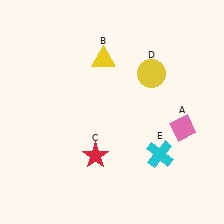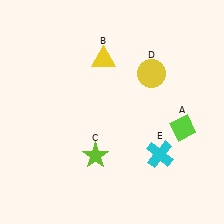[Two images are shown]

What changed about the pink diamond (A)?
In Image 1, A is pink. In Image 2, it changed to lime.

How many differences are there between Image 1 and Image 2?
There are 2 differences between the two images.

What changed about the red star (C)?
In Image 1, C is red. In Image 2, it changed to lime.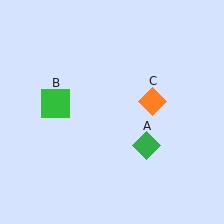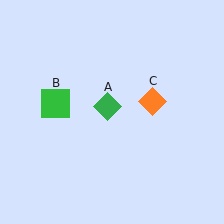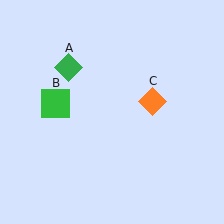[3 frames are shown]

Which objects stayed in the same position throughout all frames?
Green square (object B) and orange diamond (object C) remained stationary.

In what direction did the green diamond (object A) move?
The green diamond (object A) moved up and to the left.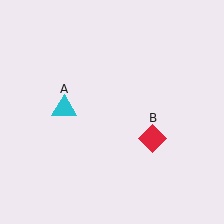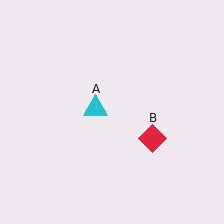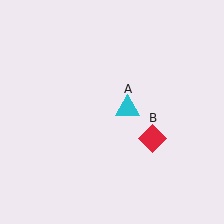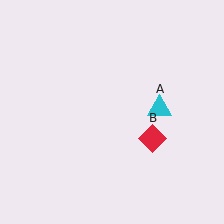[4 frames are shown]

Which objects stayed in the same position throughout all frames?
Red diamond (object B) remained stationary.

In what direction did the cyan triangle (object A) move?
The cyan triangle (object A) moved right.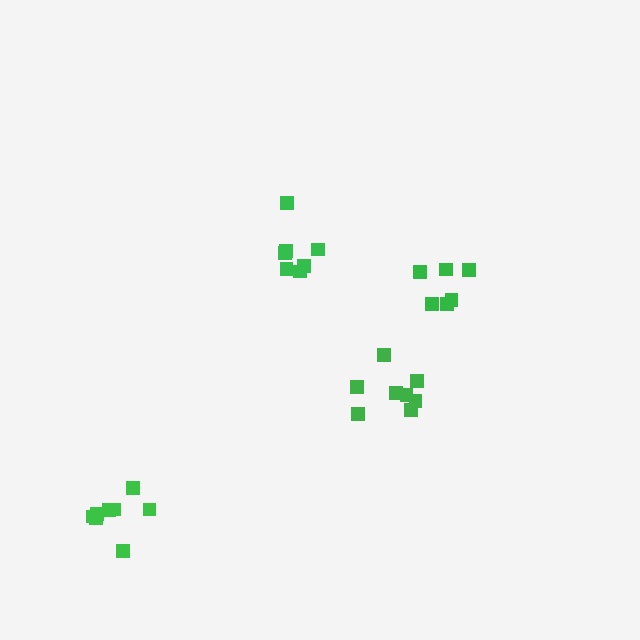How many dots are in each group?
Group 1: 6 dots, Group 2: 8 dots, Group 3: 8 dots, Group 4: 7 dots (29 total).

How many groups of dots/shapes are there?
There are 4 groups.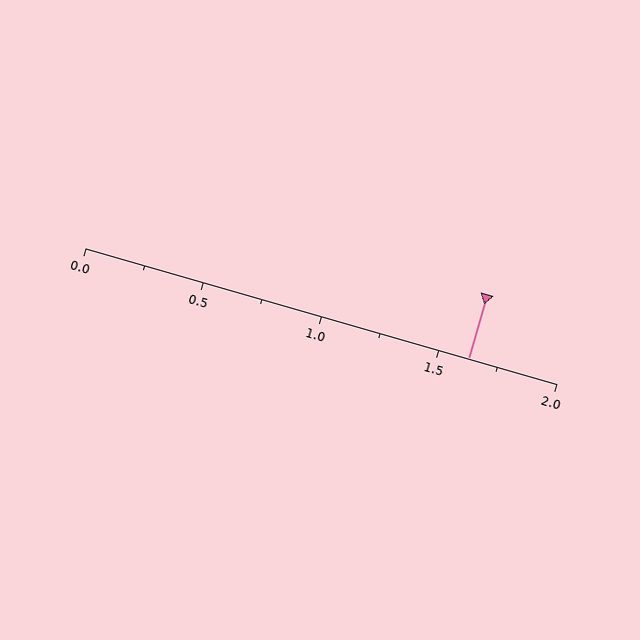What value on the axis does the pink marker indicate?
The marker indicates approximately 1.62.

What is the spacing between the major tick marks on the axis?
The major ticks are spaced 0.5 apart.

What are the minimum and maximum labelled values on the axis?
The axis runs from 0.0 to 2.0.